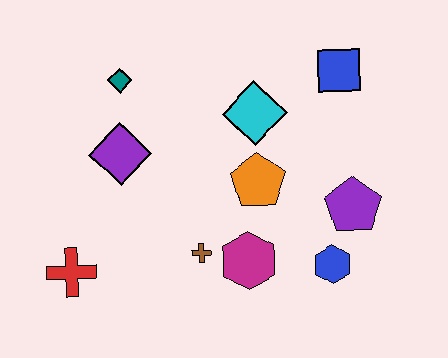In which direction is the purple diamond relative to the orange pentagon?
The purple diamond is to the left of the orange pentagon.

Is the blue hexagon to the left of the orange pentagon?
No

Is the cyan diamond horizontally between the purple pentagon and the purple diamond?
Yes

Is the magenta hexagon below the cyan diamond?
Yes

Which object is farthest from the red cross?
The blue square is farthest from the red cross.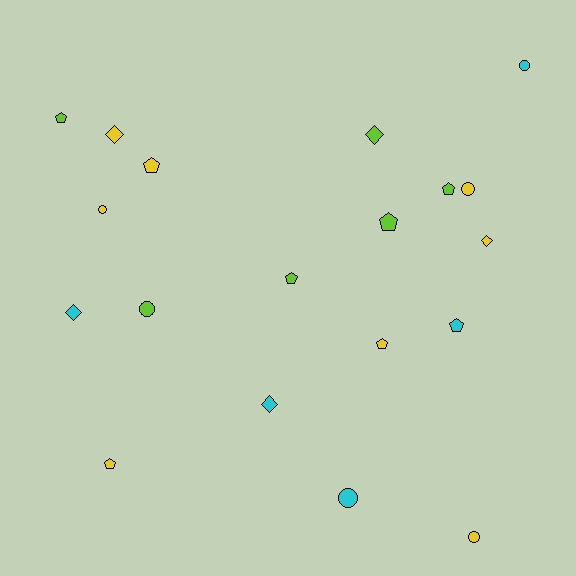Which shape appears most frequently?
Pentagon, with 8 objects.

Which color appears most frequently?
Yellow, with 8 objects.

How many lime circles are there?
There is 1 lime circle.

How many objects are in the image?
There are 19 objects.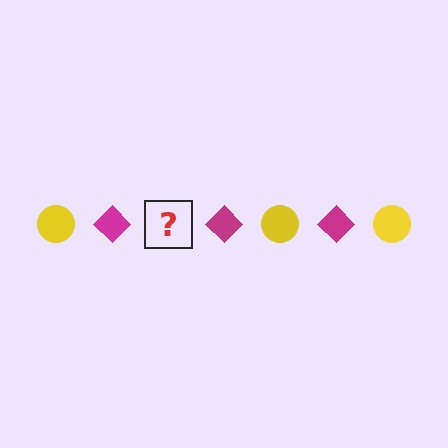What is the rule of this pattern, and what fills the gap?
The rule is that the pattern alternates between yellow circle and magenta diamond. The gap should be filled with a yellow circle.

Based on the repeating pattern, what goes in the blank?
The blank should be a yellow circle.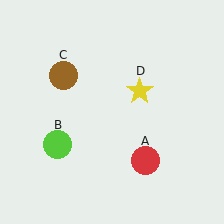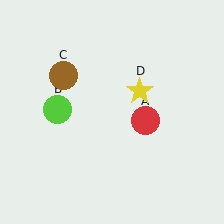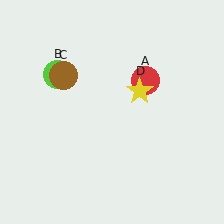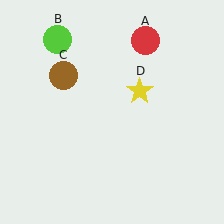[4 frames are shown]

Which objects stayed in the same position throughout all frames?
Brown circle (object C) and yellow star (object D) remained stationary.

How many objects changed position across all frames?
2 objects changed position: red circle (object A), lime circle (object B).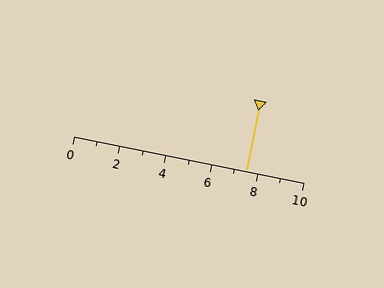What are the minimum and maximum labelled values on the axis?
The axis runs from 0 to 10.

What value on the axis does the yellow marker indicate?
The marker indicates approximately 7.5.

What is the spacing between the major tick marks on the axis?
The major ticks are spaced 2 apart.